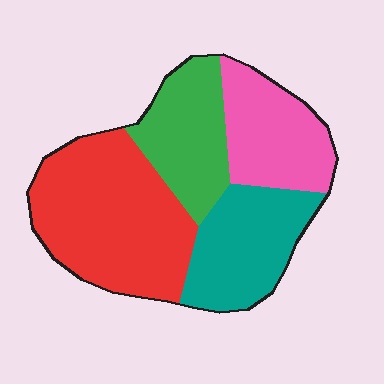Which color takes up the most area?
Red, at roughly 40%.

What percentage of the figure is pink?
Pink takes up about one fifth (1/5) of the figure.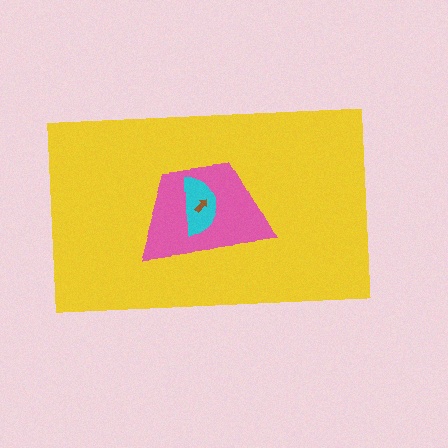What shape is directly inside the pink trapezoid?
The cyan semicircle.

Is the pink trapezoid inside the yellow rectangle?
Yes.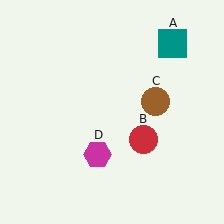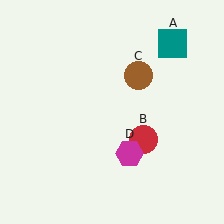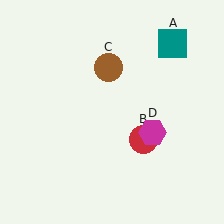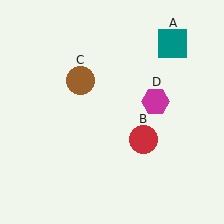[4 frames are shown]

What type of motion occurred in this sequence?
The brown circle (object C), magenta hexagon (object D) rotated counterclockwise around the center of the scene.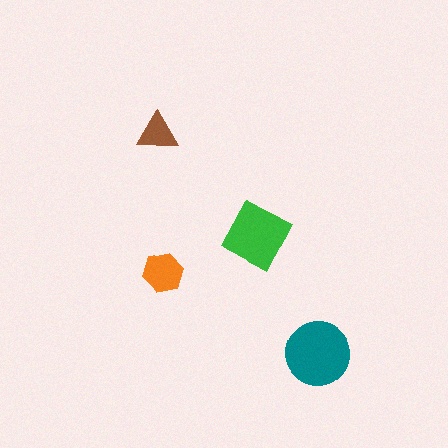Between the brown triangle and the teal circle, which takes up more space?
The teal circle.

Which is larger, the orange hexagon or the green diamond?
The green diamond.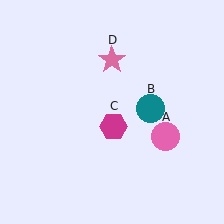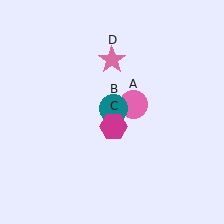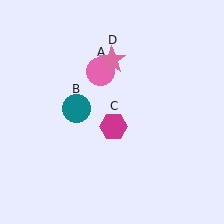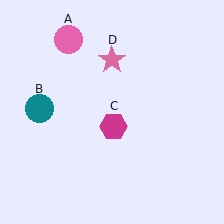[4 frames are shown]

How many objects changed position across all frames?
2 objects changed position: pink circle (object A), teal circle (object B).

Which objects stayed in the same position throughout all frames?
Magenta hexagon (object C) and pink star (object D) remained stationary.